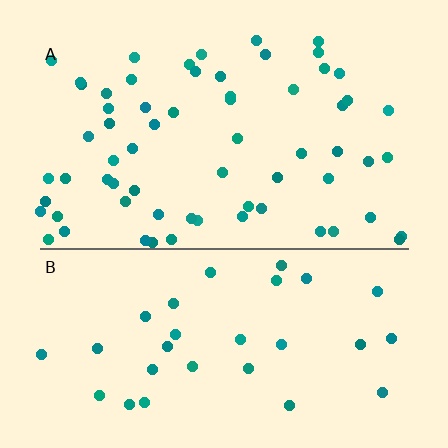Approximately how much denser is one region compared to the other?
Approximately 2.1× — region A over region B.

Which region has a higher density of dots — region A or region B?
A (the top).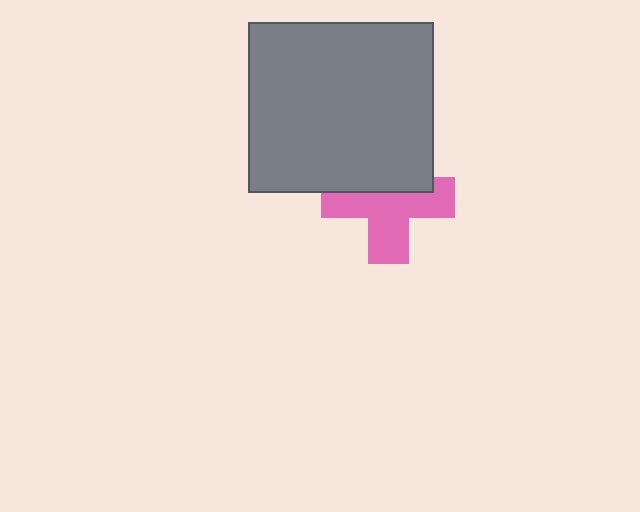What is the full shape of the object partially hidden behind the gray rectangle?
The partially hidden object is a pink cross.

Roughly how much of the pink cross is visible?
About half of it is visible (roughly 59%).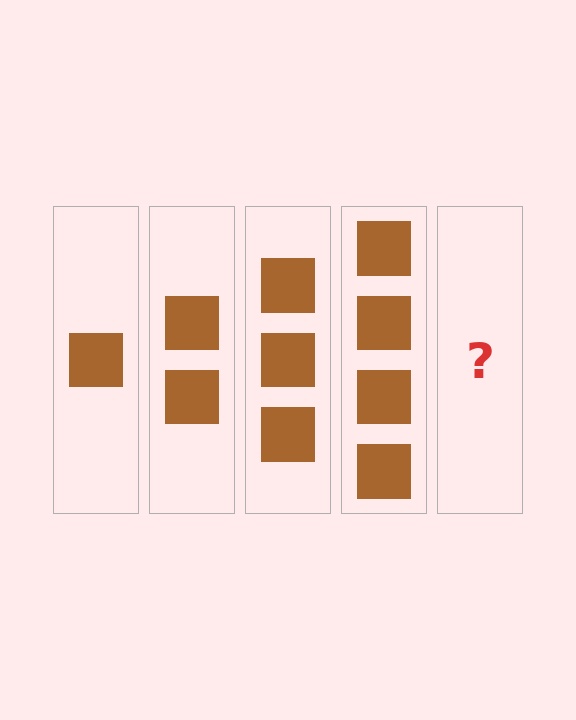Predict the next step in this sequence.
The next step is 5 squares.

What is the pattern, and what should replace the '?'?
The pattern is that each step adds one more square. The '?' should be 5 squares.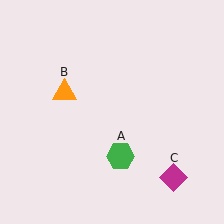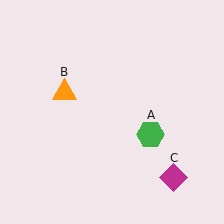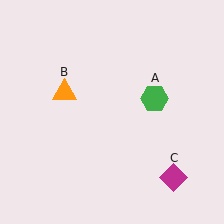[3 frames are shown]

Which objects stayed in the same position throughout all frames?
Orange triangle (object B) and magenta diamond (object C) remained stationary.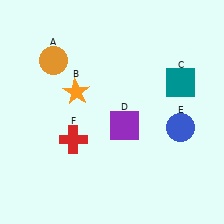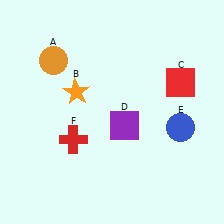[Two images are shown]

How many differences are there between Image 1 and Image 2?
There is 1 difference between the two images.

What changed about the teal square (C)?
In Image 1, C is teal. In Image 2, it changed to red.